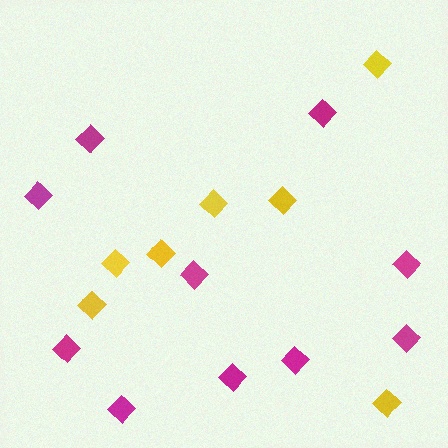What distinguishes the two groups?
There are 2 groups: one group of magenta diamonds (10) and one group of yellow diamonds (7).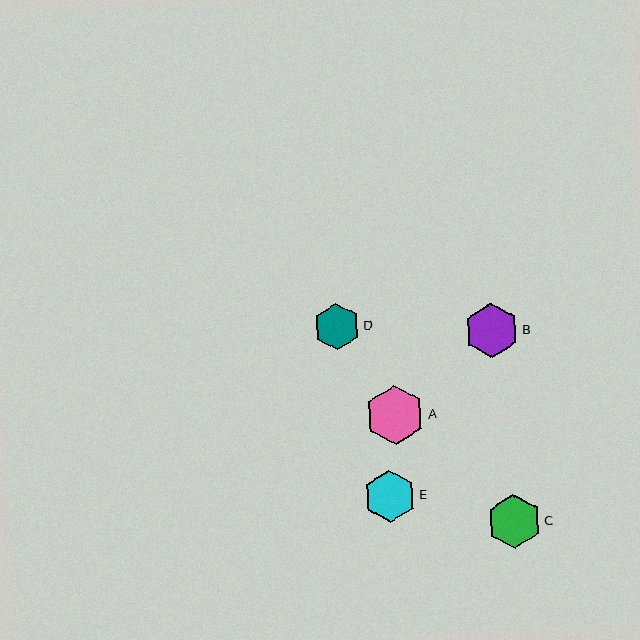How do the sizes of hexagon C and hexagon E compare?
Hexagon C and hexagon E are approximately the same size.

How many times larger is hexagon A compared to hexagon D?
Hexagon A is approximately 1.3 times the size of hexagon D.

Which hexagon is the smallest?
Hexagon D is the smallest with a size of approximately 47 pixels.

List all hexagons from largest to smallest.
From largest to smallest: A, B, C, E, D.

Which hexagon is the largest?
Hexagon A is the largest with a size of approximately 59 pixels.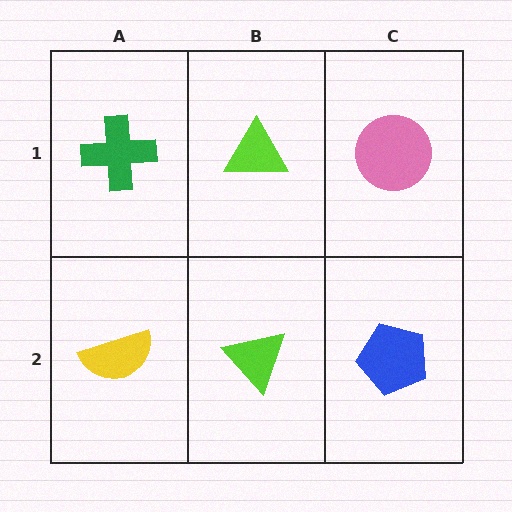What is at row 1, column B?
A lime triangle.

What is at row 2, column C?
A blue pentagon.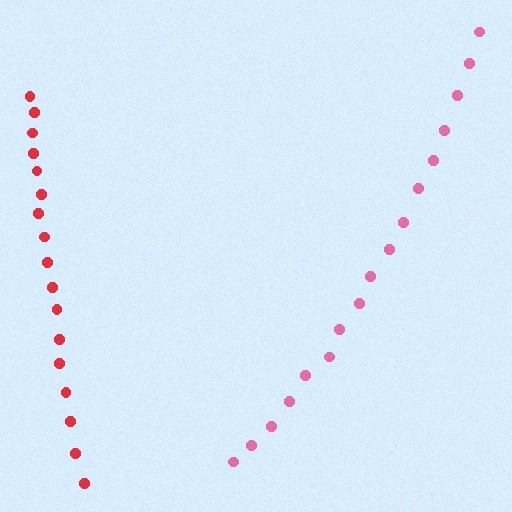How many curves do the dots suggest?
There are 2 distinct paths.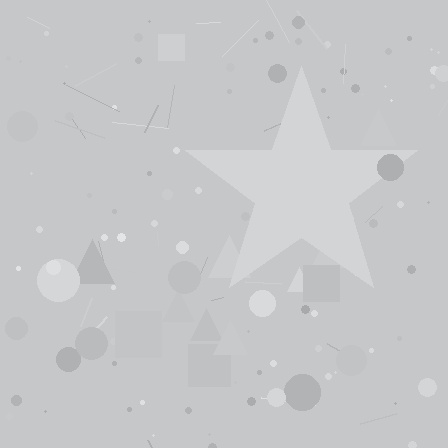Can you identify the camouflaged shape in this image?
The camouflaged shape is a star.